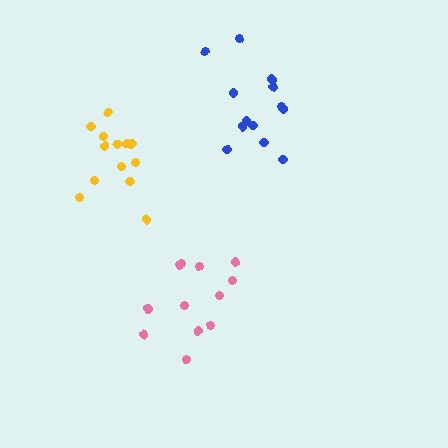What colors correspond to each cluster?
The clusters are colored: pink, blue, yellow.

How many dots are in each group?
Group 1: 12 dots, Group 2: 13 dots, Group 3: 13 dots (38 total).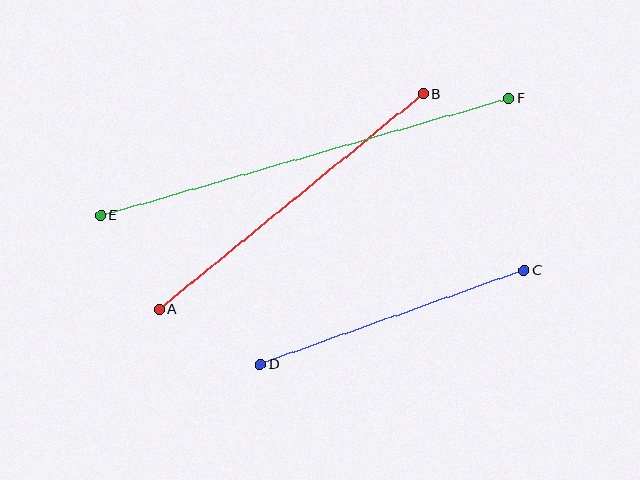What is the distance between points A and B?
The distance is approximately 341 pixels.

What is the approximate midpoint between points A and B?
The midpoint is at approximately (291, 201) pixels.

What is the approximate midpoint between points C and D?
The midpoint is at approximately (392, 317) pixels.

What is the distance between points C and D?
The distance is approximately 280 pixels.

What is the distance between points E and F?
The distance is approximately 424 pixels.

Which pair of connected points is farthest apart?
Points E and F are farthest apart.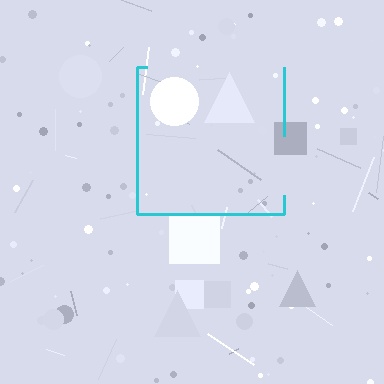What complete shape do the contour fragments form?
The contour fragments form a square.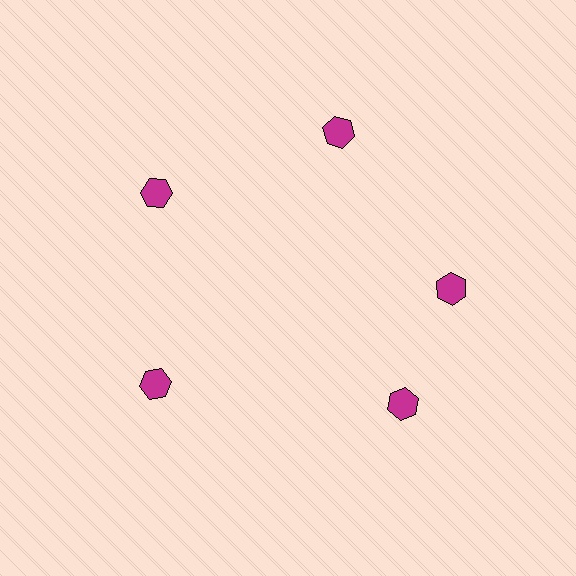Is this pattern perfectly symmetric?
No. The 5 magenta hexagons are arranged in a ring, but one element near the 5 o'clock position is rotated out of alignment along the ring, breaking the 5-fold rotational symmetry.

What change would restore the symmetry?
The symmetry would be restored by rotating it back into even spacing with its neighbors so that all 5 hexagons sit at equal angles and equal distance from the center.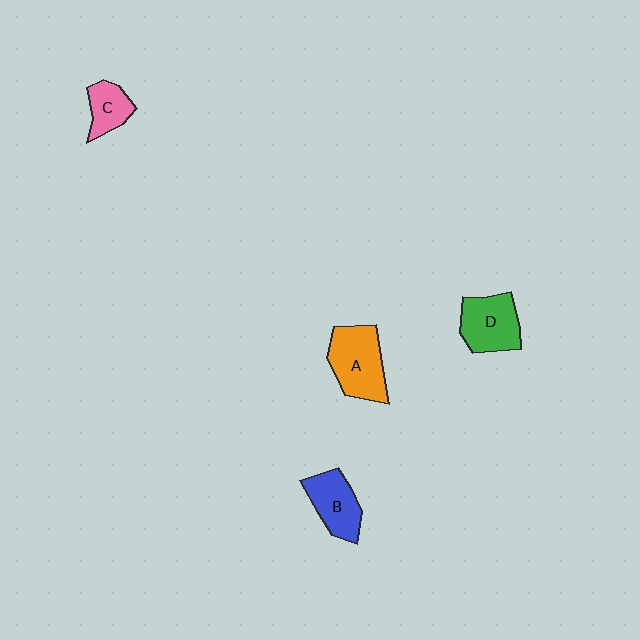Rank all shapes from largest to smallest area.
From largest to smallest: A (orange), D (green), B (blue), C (pink).